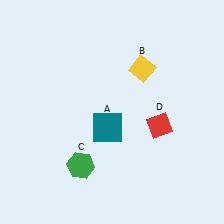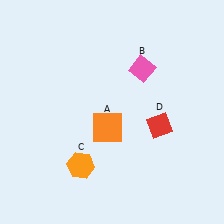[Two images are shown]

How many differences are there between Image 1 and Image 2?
There are 3 differences between the two images.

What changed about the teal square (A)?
In Image 1, A is teal. In Image 2, it changed to orange.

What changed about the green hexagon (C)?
In Image 1, C is green. In Image 2, it changed to orange.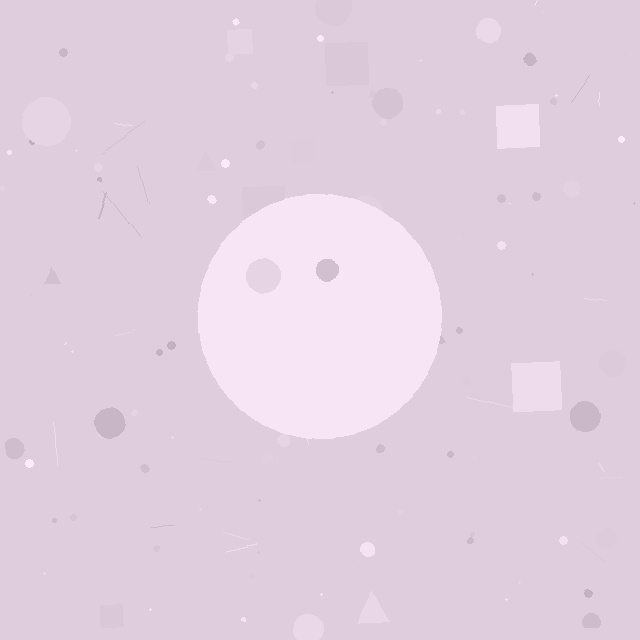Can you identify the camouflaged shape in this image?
The camouflaged shape is a circle.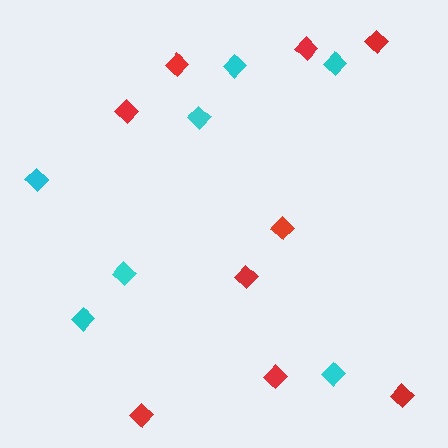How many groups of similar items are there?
There are 2 groups: one group of red diamonds (9) and one group of cyan diamonds (7).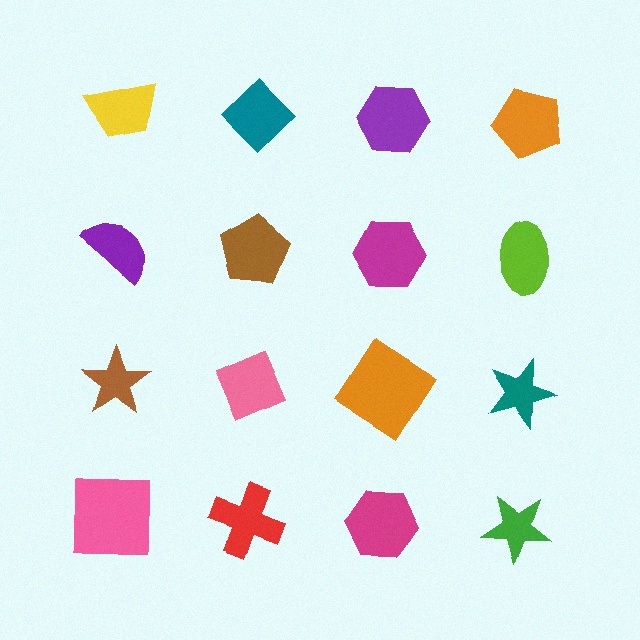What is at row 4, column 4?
A green star.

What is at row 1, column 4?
An orange pentagon.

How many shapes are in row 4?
4 shapes.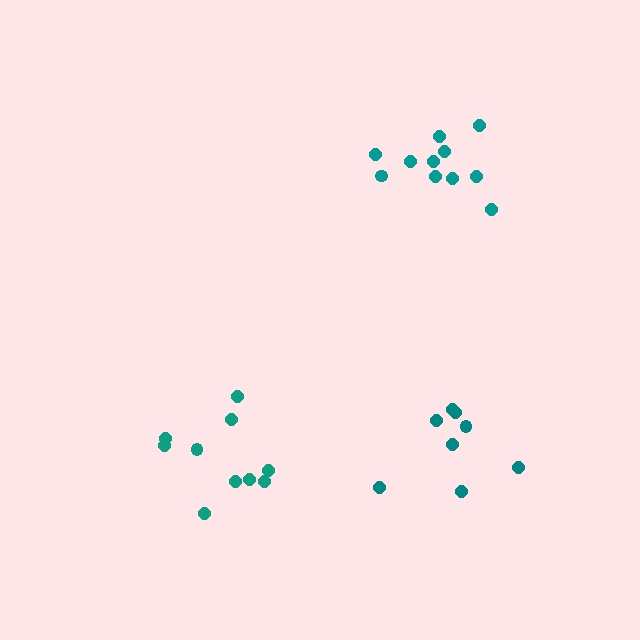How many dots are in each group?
Group 1: 10 dots, Group 2: 8 dots, Group 3: 11 dots (29 total).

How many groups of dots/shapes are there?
There are 3 groups.